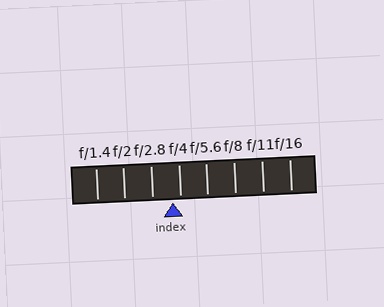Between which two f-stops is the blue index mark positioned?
The index mark is between f/2.8 and f/4.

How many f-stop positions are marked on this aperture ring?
There are 8 f-stop positions marked.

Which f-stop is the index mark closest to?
The index mark is closest to f/4.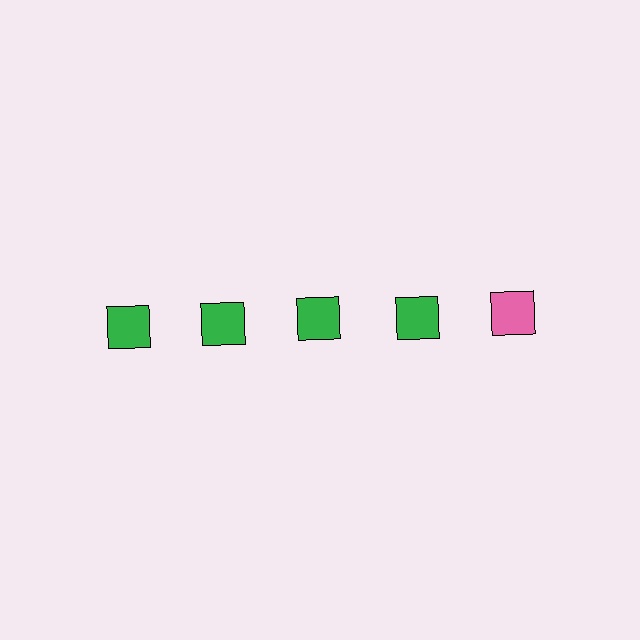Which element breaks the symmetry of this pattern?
The pink square in the top row, rightmost column breaks the symmetry. All other shapes are green squares.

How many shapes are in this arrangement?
There are 5 shapes arranged in a grid pattern.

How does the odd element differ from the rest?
It has a different color: pink instead of green.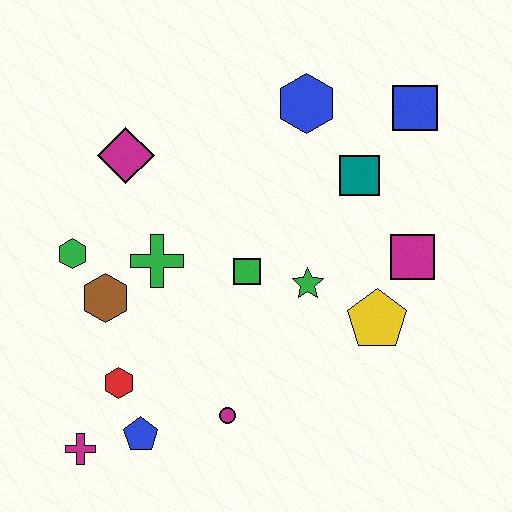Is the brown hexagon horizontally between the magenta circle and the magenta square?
No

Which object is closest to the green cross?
The brown hexagon is closest to the green cross.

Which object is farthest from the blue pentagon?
The blue square is farthest from the blue pentagon.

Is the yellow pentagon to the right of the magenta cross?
Yes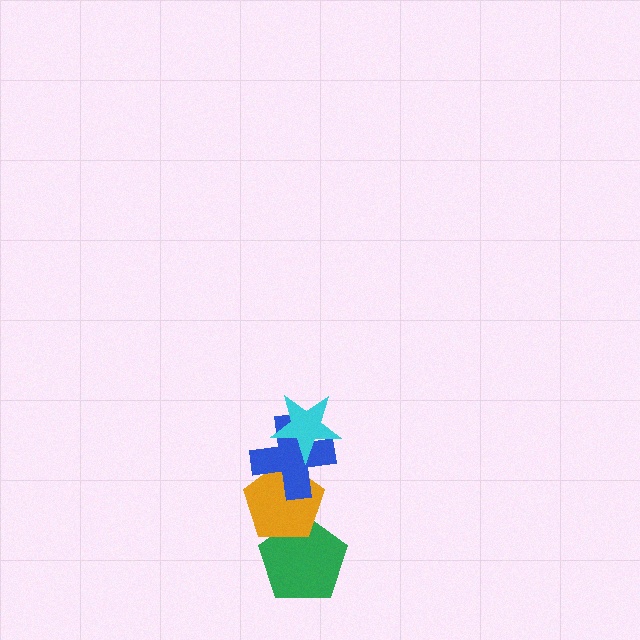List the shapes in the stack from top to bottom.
From top to bottom: the cyan star, the blue cross, the orange pentagon, the green pentagon.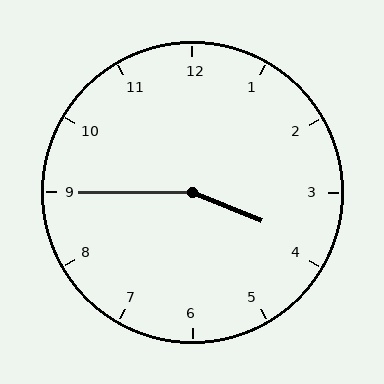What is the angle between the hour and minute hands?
Approximately 158 degrees.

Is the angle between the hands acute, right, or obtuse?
It is obtuse.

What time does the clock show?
3:45.